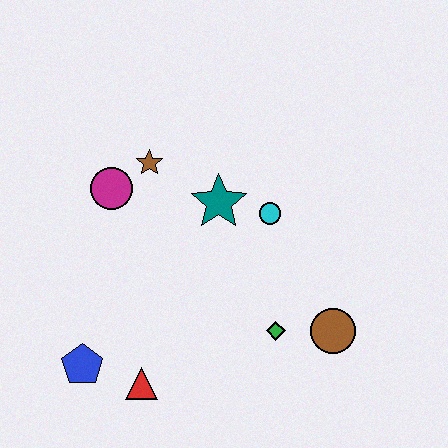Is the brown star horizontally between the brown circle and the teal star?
No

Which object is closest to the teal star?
The cyan circle is closest to the teal star.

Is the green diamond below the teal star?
Yes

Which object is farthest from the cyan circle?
The blue pentagon is farthest from the cyan circle.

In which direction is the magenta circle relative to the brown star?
The magenta circle is to the left of the brown star.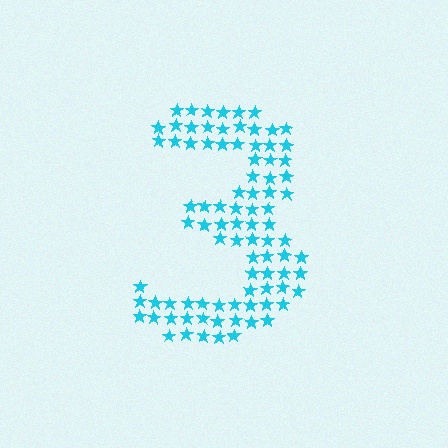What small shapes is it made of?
It is made of small stars.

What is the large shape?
The large shape is the digit 3.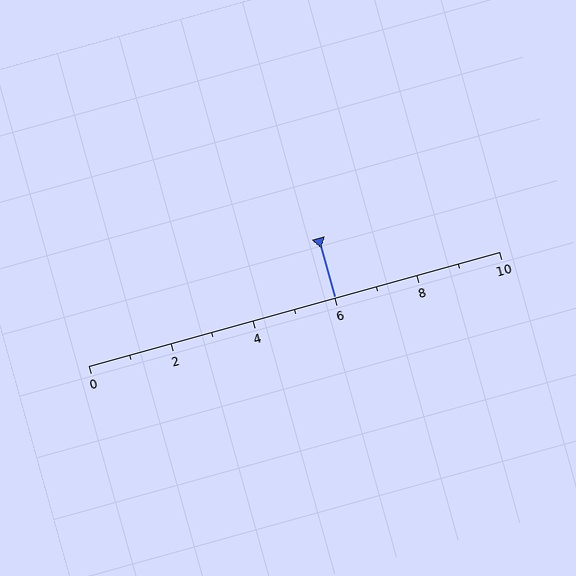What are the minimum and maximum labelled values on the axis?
The axis runs from 0 to 10.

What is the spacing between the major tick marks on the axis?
The major ticks are spaced 2 apart.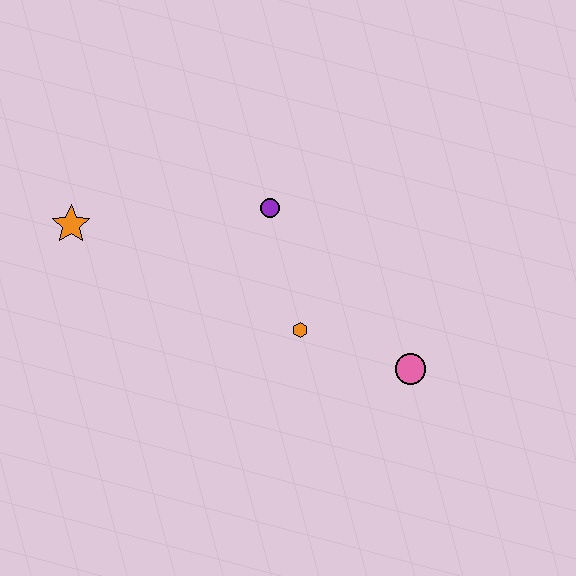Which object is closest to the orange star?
The purple circle is closest to the orange star.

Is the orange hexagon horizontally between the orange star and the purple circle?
No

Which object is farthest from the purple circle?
The pink circle is farthest from the purple circle.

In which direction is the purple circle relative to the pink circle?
The purple circle is above the pink circle.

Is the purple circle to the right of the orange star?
Yes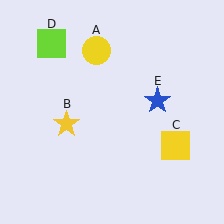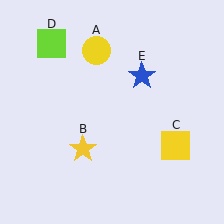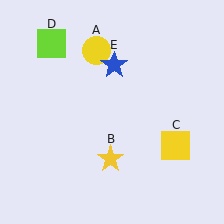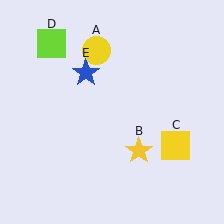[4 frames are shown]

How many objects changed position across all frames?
2 objects changed position: yellow star (object B), blue star (object E).